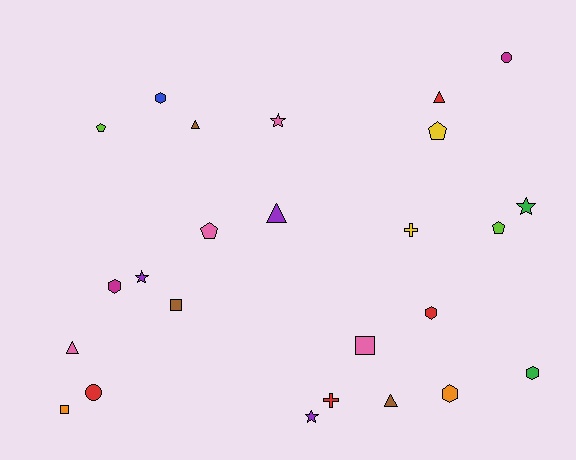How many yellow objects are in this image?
There are 2 yellow objects.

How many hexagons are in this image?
There are 5 hexagons.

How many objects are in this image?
There are 25 objects.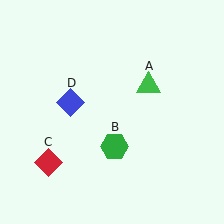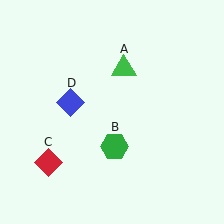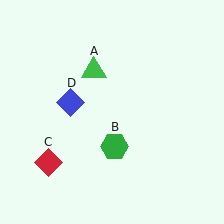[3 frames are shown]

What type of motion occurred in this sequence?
The green triangle (object A) rotated counterclockwise around the center of the scene.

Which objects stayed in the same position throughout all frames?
Green hexagon (object B) and red diamond (object C) and blue diamond (object D) remained stationary.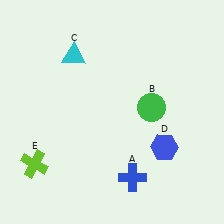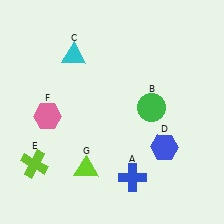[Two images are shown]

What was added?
A pink hexagon (F), a lime triangle (G) were added in Image 2.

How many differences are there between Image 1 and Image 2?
There are 2 differences between the two images.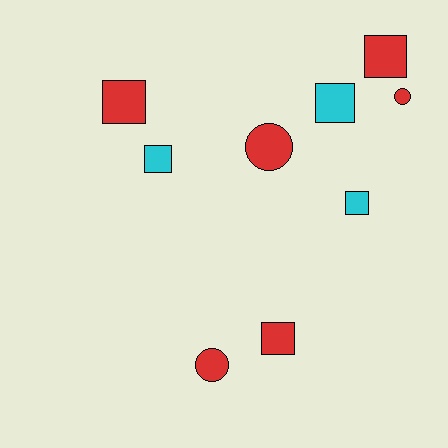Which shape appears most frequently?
Square, with 6 objects.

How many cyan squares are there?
There are 3 cyan squares.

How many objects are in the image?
There are 9 objects.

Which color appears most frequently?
Red, with 6 objects.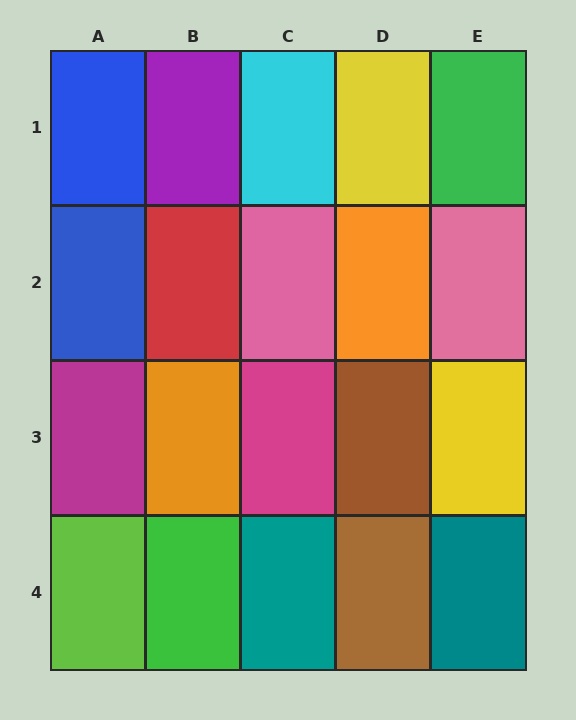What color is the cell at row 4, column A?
Lime.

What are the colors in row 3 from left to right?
Magenta, orange, magenta, brown, yellow.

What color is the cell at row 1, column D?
Yellow.